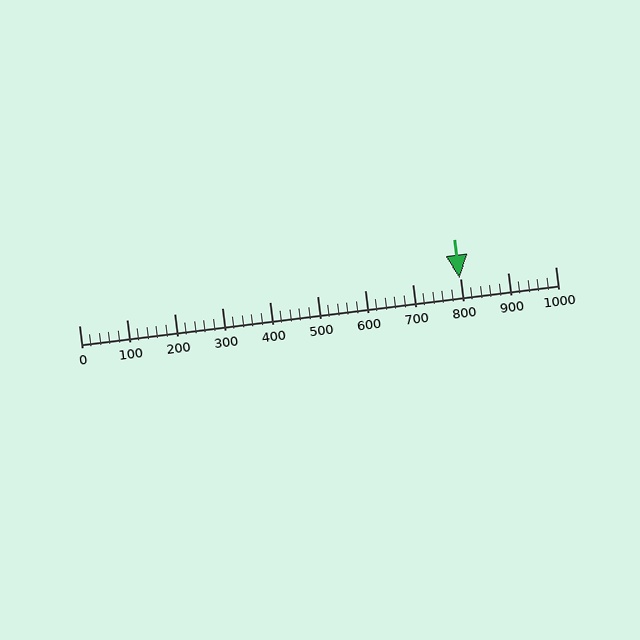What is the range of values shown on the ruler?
The ruler shows values from 0 to 1000.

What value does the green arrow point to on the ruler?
The green arrow points to approximately 800.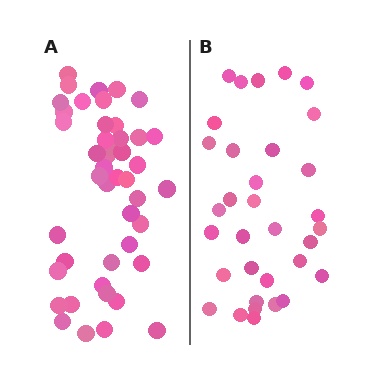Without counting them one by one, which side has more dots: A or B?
Region A (the left region) has more dots.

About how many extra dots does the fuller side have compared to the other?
Region A has roughly 12 or so more dots than region B.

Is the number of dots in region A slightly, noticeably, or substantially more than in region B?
Region A has noticeably more, but not dramatically so. The ratio is roughly 1.4 to 1.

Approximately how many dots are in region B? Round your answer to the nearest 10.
About 30 dots. (The exact count is 33, which rounds to 30.)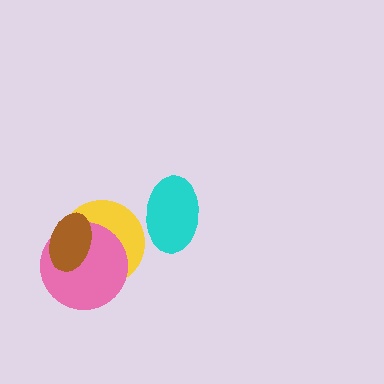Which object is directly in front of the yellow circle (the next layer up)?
The pink circle is directly in front of the yellow circle.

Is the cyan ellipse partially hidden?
No, no other shape covers it.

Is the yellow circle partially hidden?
Yes, it is partially covered by another shape.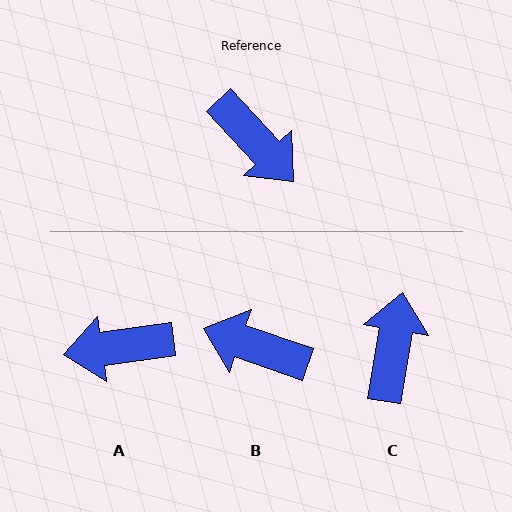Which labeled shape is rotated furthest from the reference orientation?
B, about 152 degrees away.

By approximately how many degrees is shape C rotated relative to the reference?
Approximately 128 degrees counter-clockwise.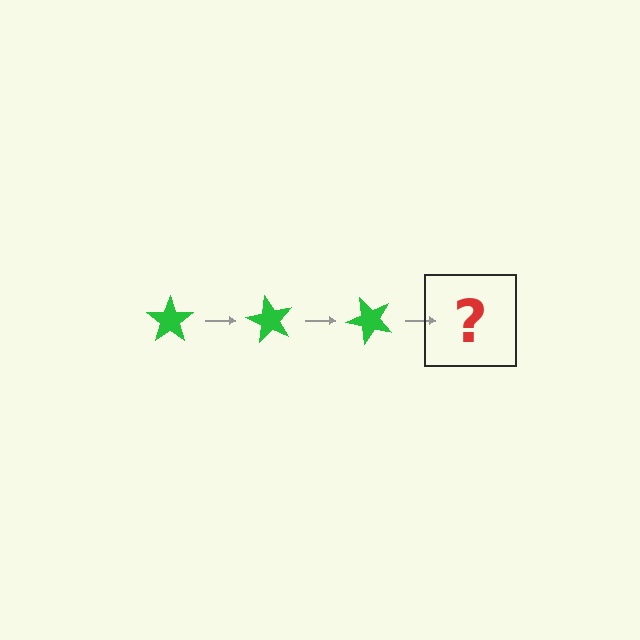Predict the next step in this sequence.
The next step is a green star rotated 180 degrees.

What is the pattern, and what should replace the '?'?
The pattern is that the star rotates 60 degrees each step. The '?' should be a green star rotated 180 degrees.